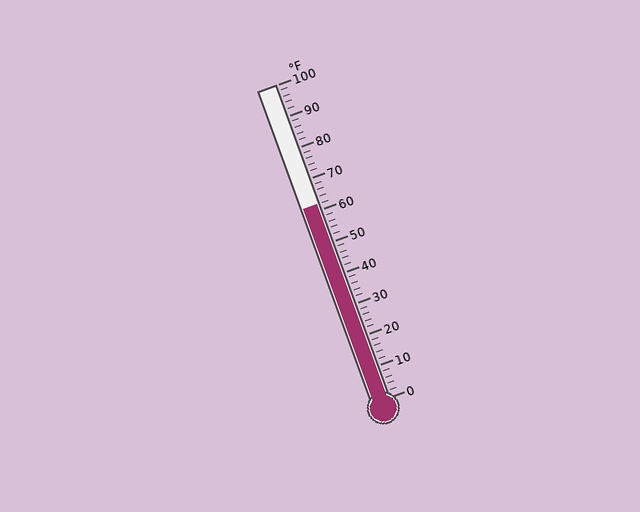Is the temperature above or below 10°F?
The temperature is above 10°F.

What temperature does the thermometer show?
The thermometer shows approximately 62°F.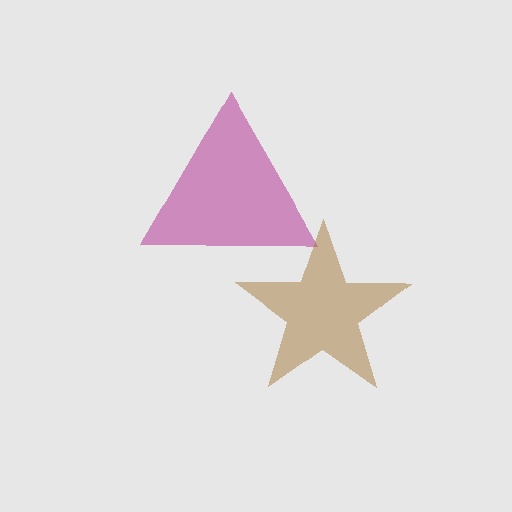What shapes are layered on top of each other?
The layered shapes are: a magenta triangle, a brown star.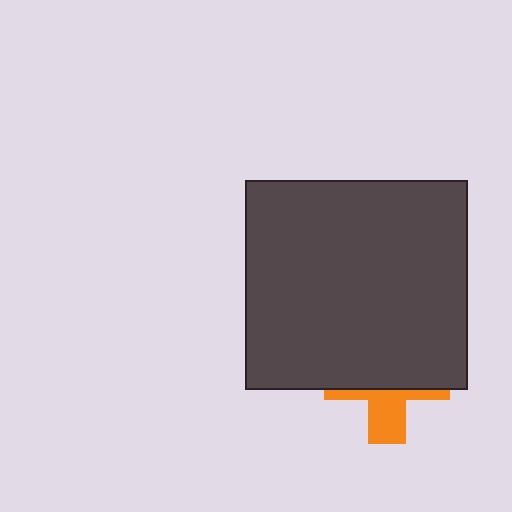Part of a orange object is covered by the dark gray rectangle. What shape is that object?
It is a cross.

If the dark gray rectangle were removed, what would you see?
You would see the complete orange cross.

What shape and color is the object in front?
The object in front is a dark gray rectangle.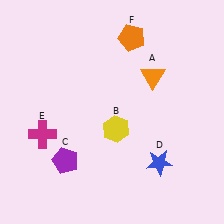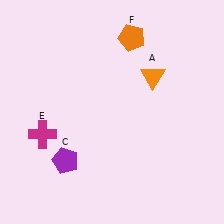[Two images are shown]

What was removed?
The yellow hexagon (B), the blue star (D) were removed in Image 2.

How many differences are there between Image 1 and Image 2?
There are 2 differences between the two images.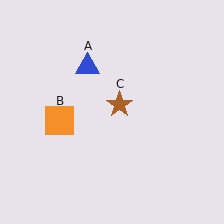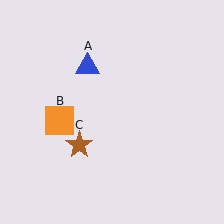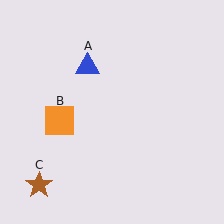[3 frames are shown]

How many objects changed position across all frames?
1 object changed position: brown star (object C).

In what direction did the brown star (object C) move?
The brown star (object C) moved down and to the left.